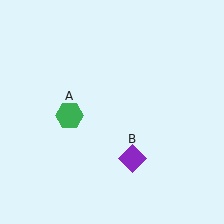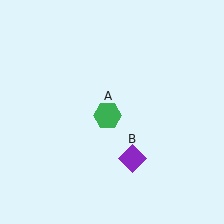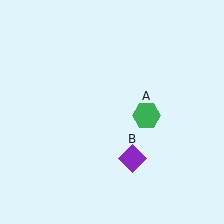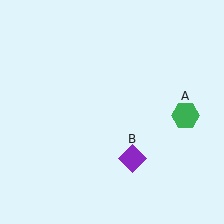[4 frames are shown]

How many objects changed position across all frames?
1 object changed position: green hexagon (object A).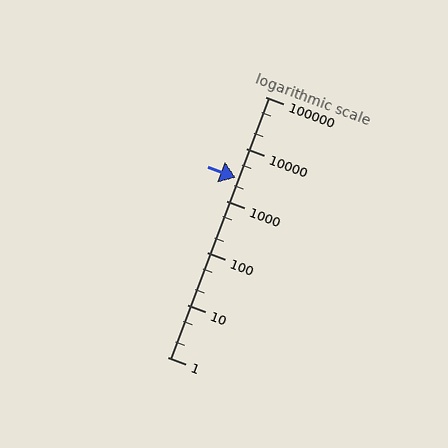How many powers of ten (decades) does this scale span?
The scale spans 5 decades, from 1 to 100000.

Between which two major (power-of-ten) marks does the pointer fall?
The pointer is between 1000 and 10000.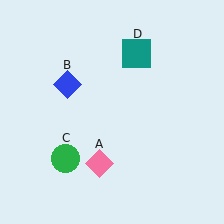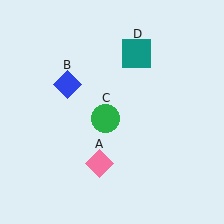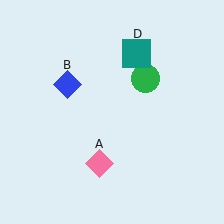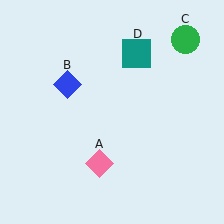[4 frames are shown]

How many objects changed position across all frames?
1 object changed position: green circle (object C).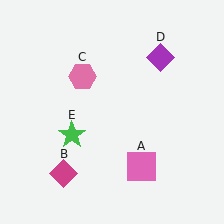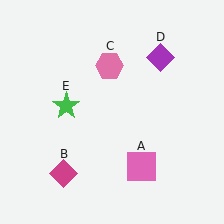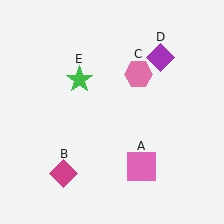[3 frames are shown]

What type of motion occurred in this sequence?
The pink hexagon (object C), green star (object E) rotated clockwise around the center of the scene.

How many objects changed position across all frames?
2 objects changed position: pink hexagon (object C), green star (object E).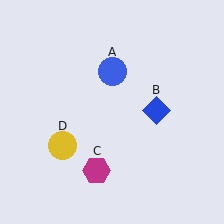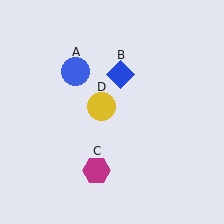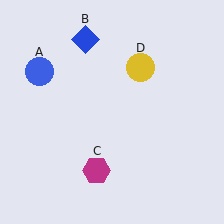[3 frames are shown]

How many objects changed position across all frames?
3 objects changed position: blue circle (object A), blue diamond (object B), yellow circle (object D).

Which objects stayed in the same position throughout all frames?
Magenta hexagon (object C) remained stationary.